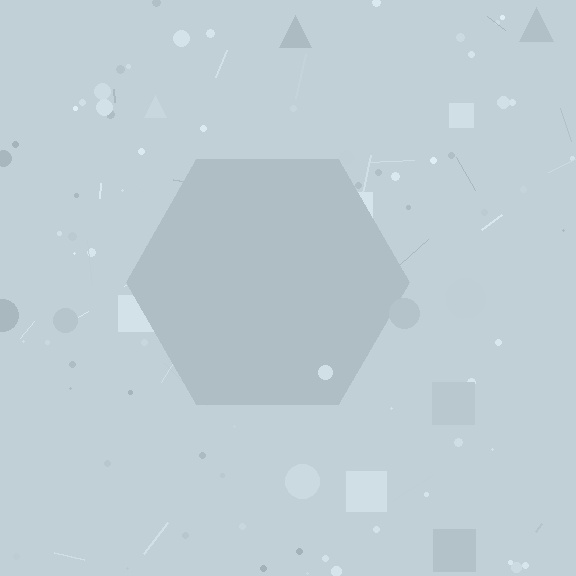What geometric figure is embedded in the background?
A hexagon is embedded in the background.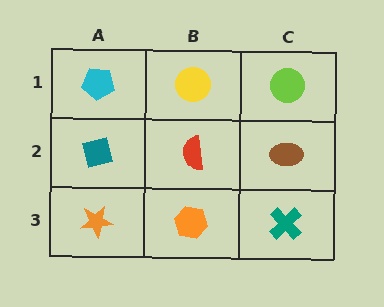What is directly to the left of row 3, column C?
An orange hexagon.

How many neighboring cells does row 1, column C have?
2.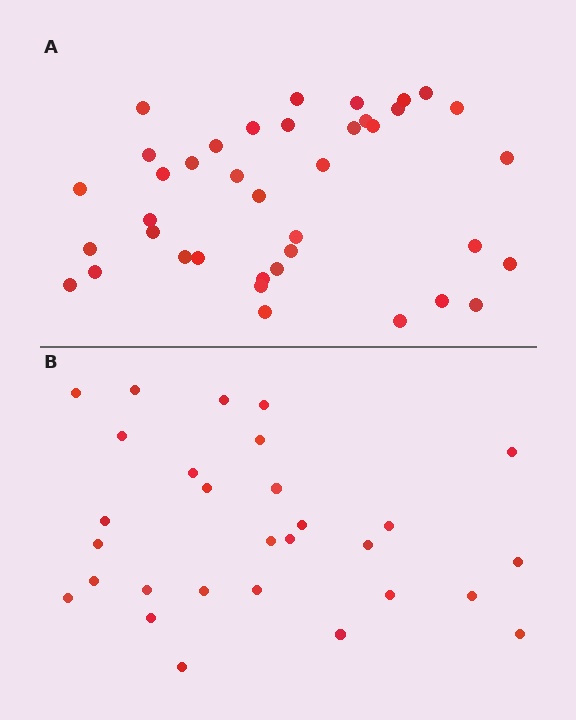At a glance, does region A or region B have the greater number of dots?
Region A (the top region) has more dots.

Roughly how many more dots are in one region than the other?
Region A has roughly 10 or so more dots than region B.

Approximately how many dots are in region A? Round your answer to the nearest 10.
About 40 dots. (The exact count is 39, which rounds to 40.)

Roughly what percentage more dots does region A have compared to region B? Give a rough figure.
About 35% more.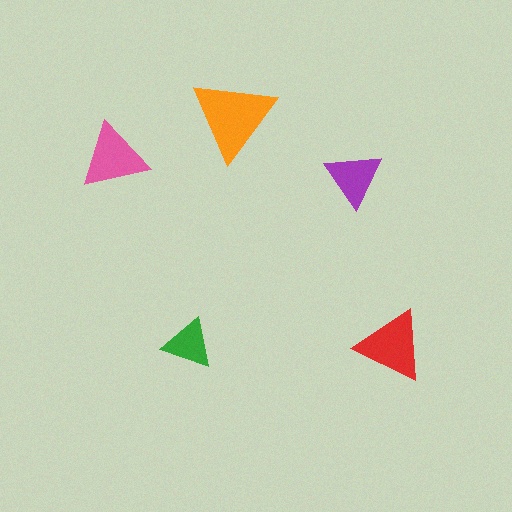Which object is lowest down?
The red triangle is bottommost.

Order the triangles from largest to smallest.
the orange one, the red one, the pink one, the purple one, the green one.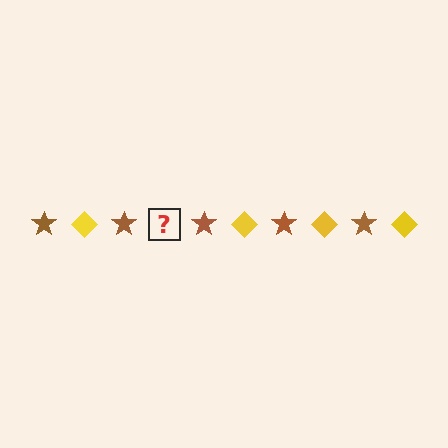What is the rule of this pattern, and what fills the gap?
The rule is that the pattern alternates between brown star and yellow diamond. The gap should be filled with a yellow diamond.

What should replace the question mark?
The question mark should be replaced with a yellow diamond.